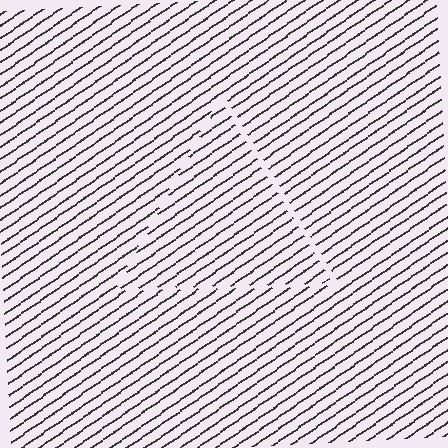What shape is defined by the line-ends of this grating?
An illusory triangle. The interior of the shape contains the same grating, shifted by half a period — the contour is defined by the phase discontinuity where line-ends from the inner and outer gratings abut.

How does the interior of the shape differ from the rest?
The interior of the shape contains the same grating, shifted by half a period — the contour is defined by the phase discontinuity where line-ends from the inner and outer gratings abut.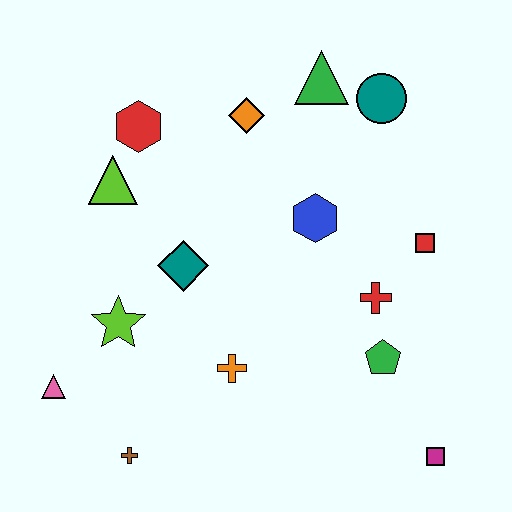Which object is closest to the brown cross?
The pink triangle is closest to the brown cross.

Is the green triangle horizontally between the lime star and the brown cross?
No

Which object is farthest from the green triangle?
The brown cross is farthest from the green triangle.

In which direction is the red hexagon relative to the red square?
The red hexagon is to the left of the red square.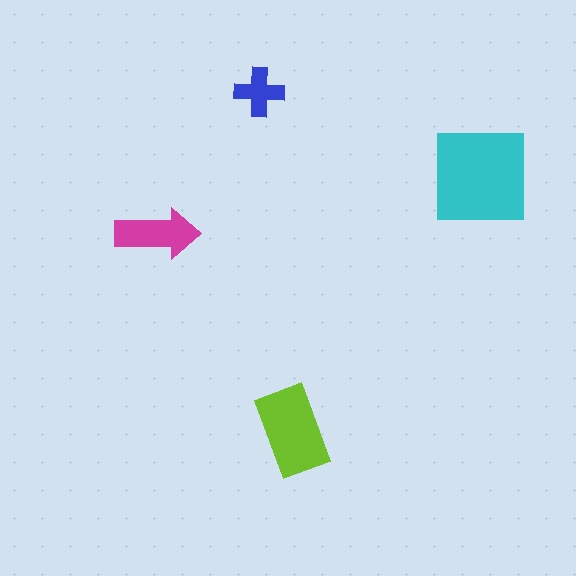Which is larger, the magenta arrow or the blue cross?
The magenta arrow.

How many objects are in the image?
There are 4 objects in the image.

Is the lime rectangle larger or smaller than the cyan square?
Smaller.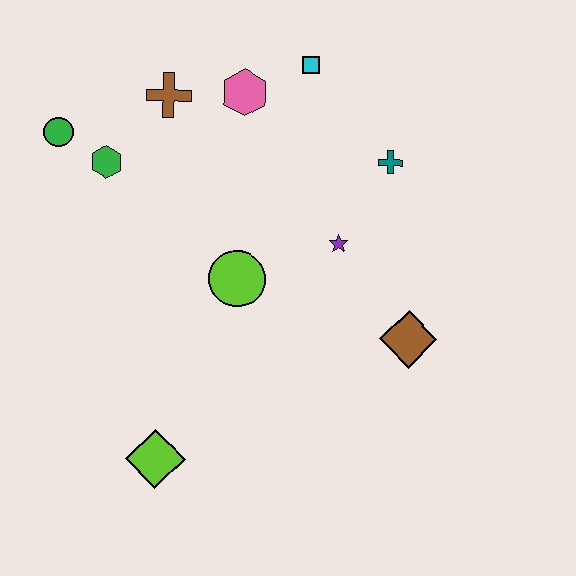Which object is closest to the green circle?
The green hexagon is closest to the green circle.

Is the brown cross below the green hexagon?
No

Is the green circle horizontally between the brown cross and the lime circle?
No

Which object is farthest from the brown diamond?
The green circle is farthest from the brown diamond.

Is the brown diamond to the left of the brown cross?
No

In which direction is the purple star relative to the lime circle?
The purple star is to the right of the lime circle.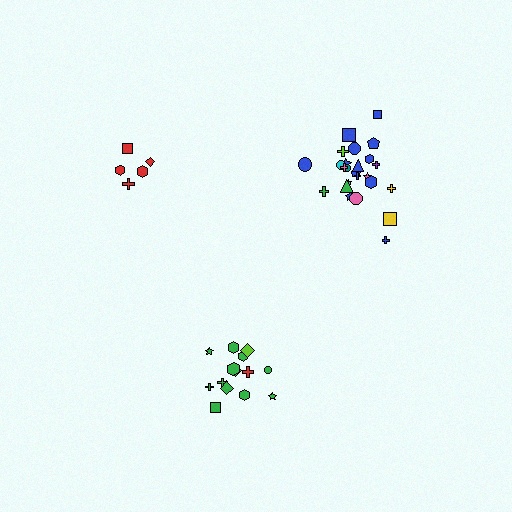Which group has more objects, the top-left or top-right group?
The top-right group.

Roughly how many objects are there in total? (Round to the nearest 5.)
Roughly 45 objects in total.